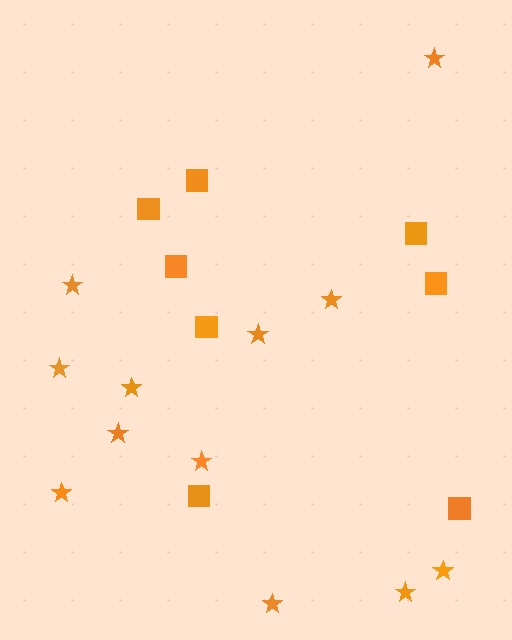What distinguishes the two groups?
There are 2 groups: one group of stars (12) and one group of squares (8).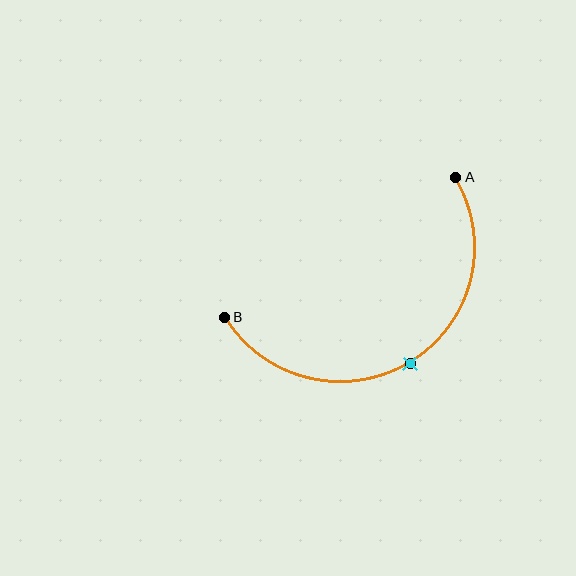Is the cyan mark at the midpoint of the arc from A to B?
Yes. The cyan mark lies on the arc at equal arc-length from both A and B — it is the arc midpoint.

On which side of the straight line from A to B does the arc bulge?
The arc bulges below the straight line connecting A and B.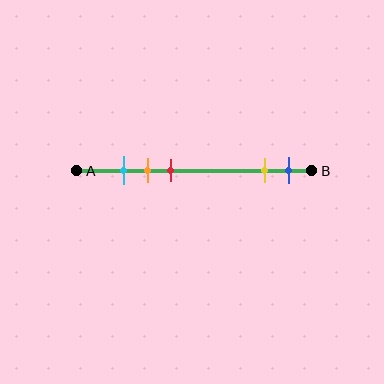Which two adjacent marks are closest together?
The cyan and orange marks are the closest adjacent pair.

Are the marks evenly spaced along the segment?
No, the marks are not evenly spaced.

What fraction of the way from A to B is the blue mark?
The blue mark is approximately 90% (0.9) of the way from A to B.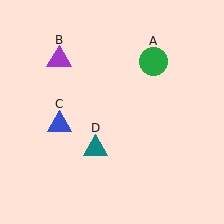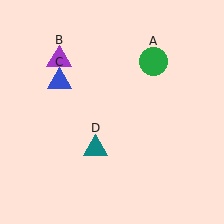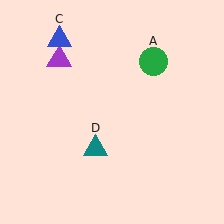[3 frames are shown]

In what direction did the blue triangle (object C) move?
The blue triangle (object C) moved up.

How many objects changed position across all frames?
1 object changed position: blue triangle (object C).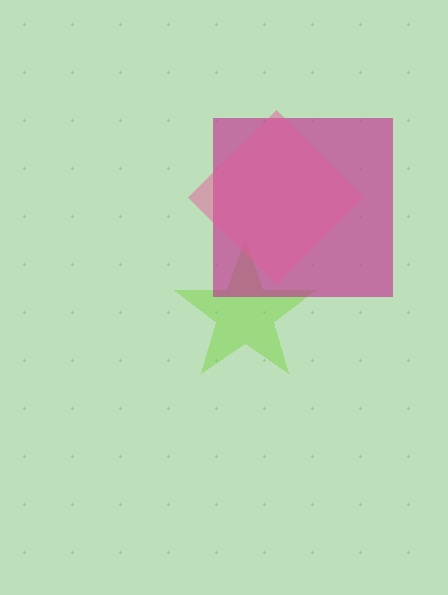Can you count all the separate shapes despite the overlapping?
Yes, there are 3 separate shapes.